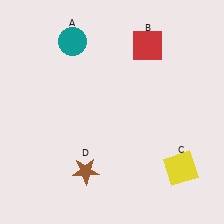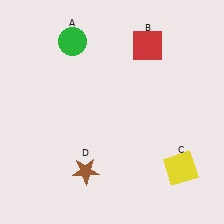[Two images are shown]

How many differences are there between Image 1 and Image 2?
There is 1 difference between the two images.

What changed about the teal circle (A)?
In Image 1, A is teal. In Image 2, it changed to green.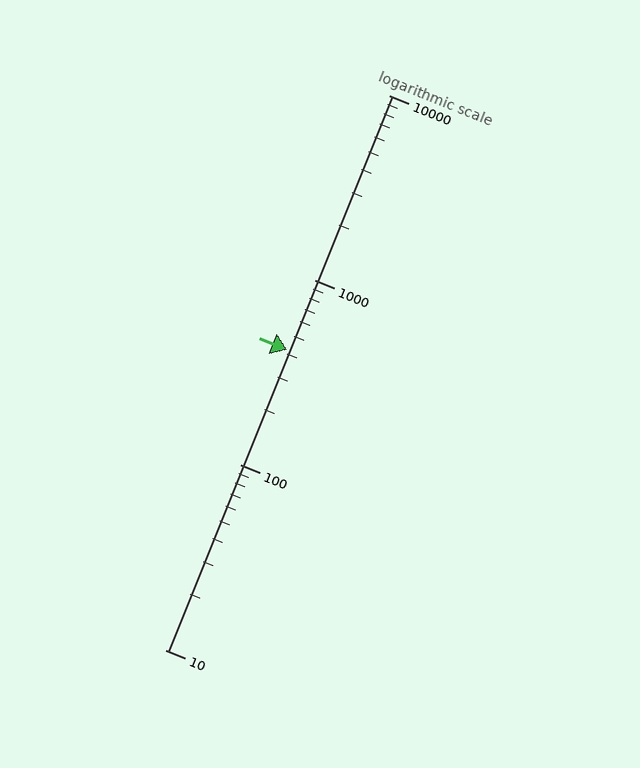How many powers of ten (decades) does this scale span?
The scale spans 3 decades, from 10 to 10000.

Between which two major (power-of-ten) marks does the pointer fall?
The pointer is between 100 and 1000.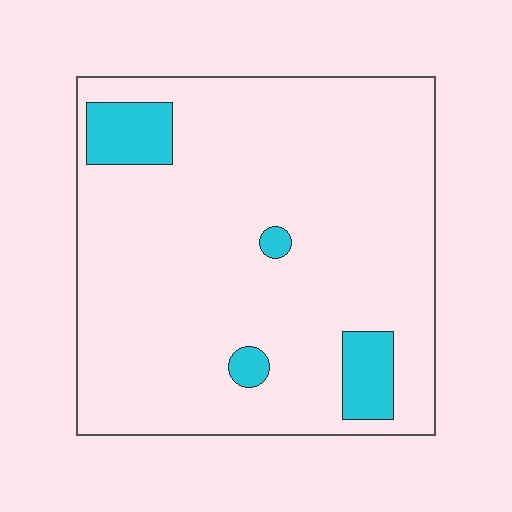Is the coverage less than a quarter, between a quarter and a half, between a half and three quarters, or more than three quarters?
Less than a quarter.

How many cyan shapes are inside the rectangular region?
4.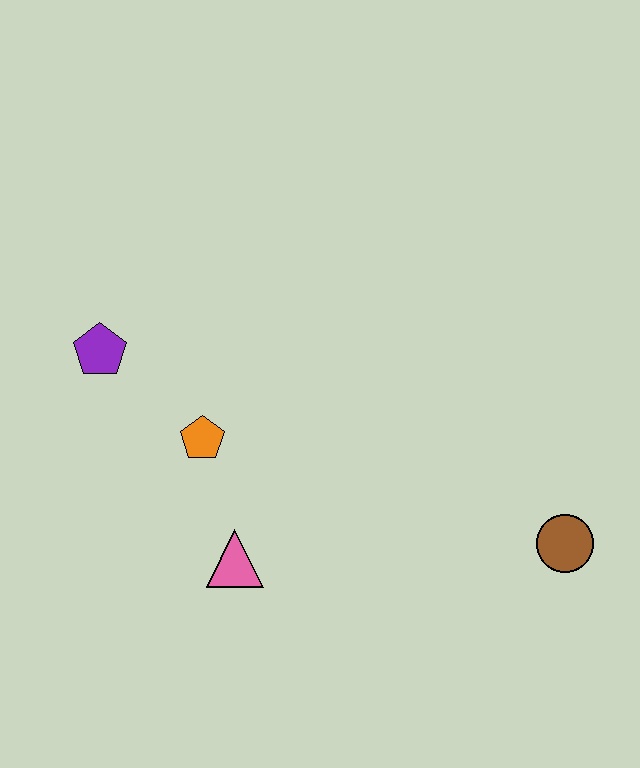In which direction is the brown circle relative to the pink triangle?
The brown circle is to the right of the pink triangle.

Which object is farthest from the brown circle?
The purple pentagon is farthest from the brown circle.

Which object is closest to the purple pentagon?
The orange pentagon is closest to the purple pentagon.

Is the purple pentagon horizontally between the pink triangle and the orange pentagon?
No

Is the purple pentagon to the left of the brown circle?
Yes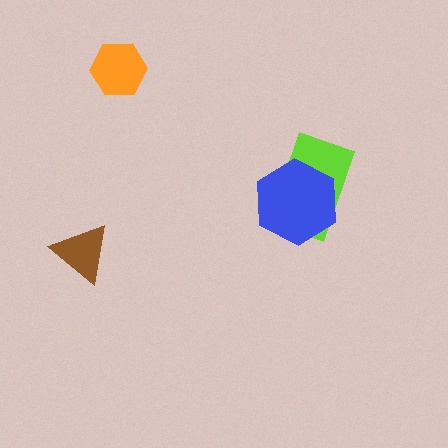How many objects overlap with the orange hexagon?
0 objects overlap with the orange hexagon.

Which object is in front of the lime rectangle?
The blue hexagon is in front of the lime rectangle.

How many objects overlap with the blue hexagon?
1 object overlaps with the blue hexagon.